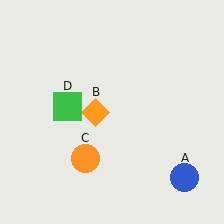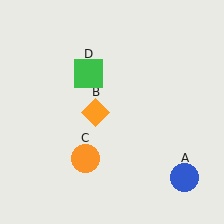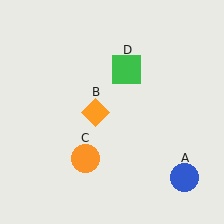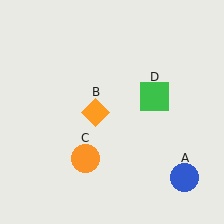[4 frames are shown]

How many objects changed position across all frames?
1 object changed position: green square (object D).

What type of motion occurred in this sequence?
The green square (object D) rotated clockwise around the center of the scene.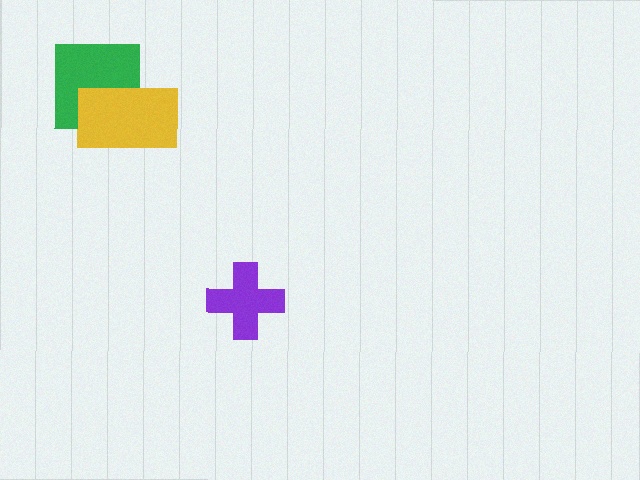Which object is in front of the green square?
The yellow rectangle is in front of the green square.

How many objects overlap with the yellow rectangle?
1 object overlaps with the yellow rectangle.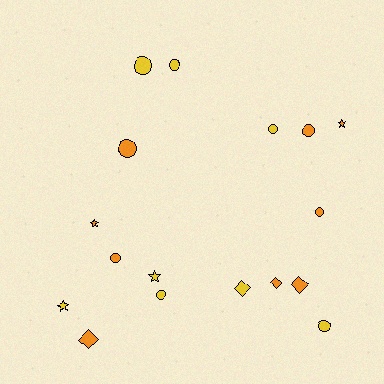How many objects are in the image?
There are 17 objects.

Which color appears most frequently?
Orange, with 9 objects.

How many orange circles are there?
There are 4 orange circles.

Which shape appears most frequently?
Circle, with 9 objects.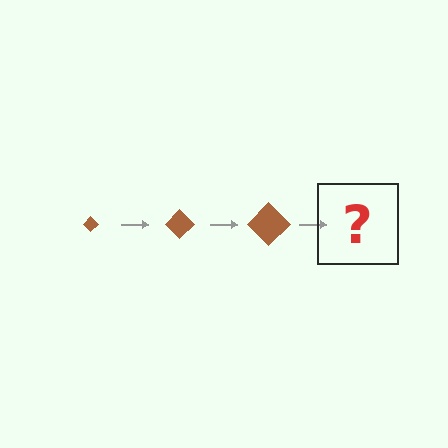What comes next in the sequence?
The next element should be a brown diamond, larger than the previous one.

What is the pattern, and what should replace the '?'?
The pattern is that the diamond gets progressively larger each step. The '?' should be a brown diamond, larger than the previous one.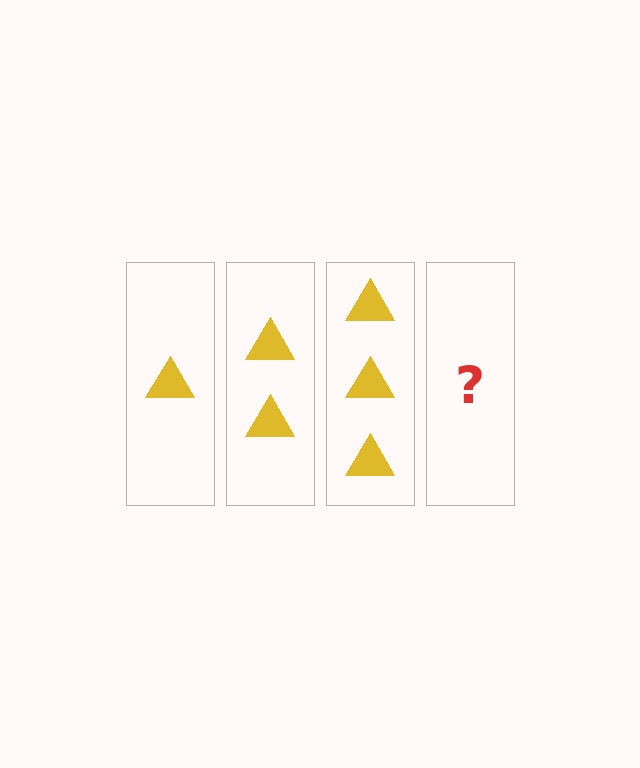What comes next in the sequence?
The next element should be 4 triangles.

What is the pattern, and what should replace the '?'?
The pattern is that each step adds one more triangle. The '?' should be 4 triangles.